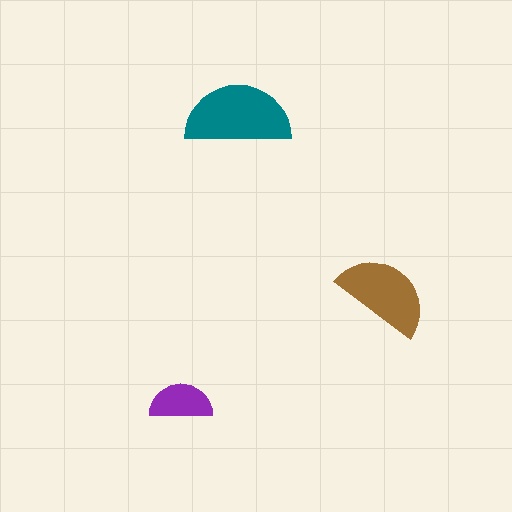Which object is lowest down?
The purple semicircle is bottommost.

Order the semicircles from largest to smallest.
the teal one, the brown one, the purple one.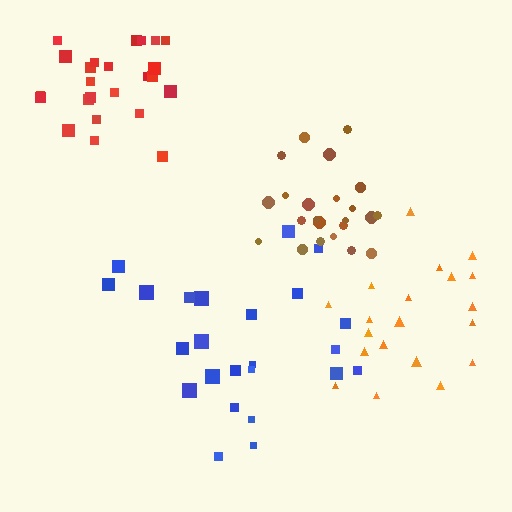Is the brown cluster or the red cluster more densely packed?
Brown.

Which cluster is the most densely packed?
Brown.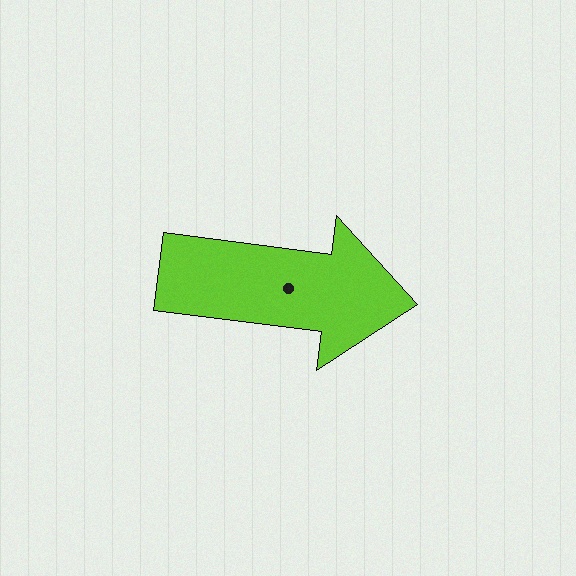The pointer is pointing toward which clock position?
Roughly 3 o'clock.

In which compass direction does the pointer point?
East.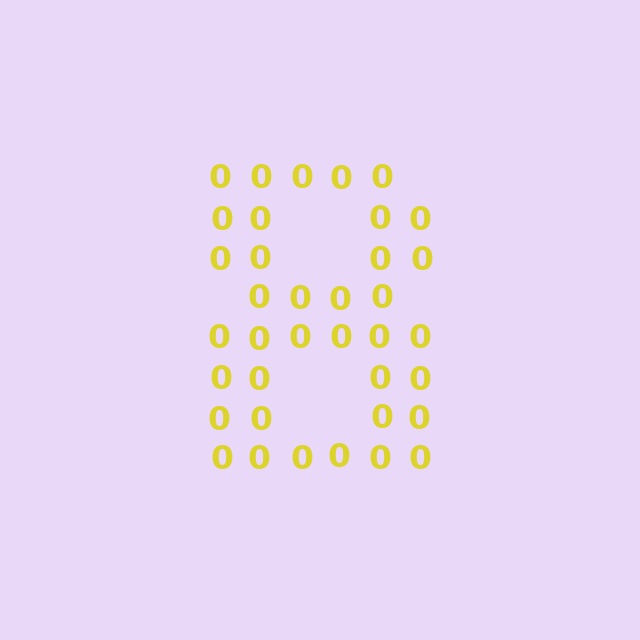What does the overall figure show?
The overall figure shows the digit 8.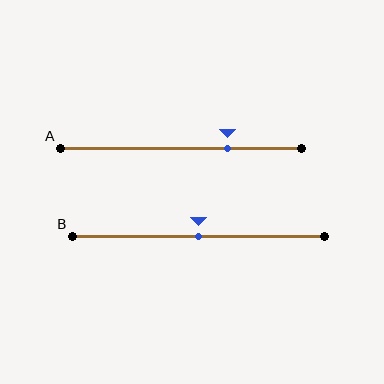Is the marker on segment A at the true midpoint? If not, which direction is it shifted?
No, the marker on segment A is shifted to the right by about 19% of the segment length.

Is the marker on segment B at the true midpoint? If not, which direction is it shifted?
Yes, the marker on segment B is at the true midpoint.